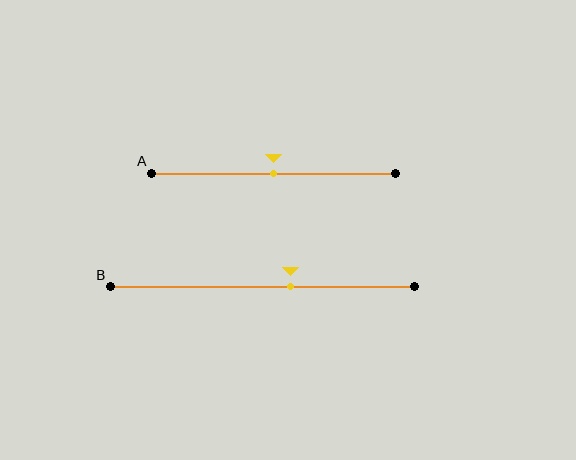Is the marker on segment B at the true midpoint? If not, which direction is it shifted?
No, the marker on segment B is shifted to the right by about 9% of the segment length.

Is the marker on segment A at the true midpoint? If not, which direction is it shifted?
Yes, the marker on segment A is at the true midpoint.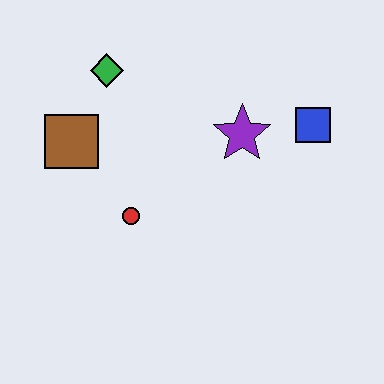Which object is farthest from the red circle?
The blue square is farthest from the red circle.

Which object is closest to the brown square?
The green diamond is closest to the brown square.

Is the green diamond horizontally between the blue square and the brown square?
Yes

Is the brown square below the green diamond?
Yes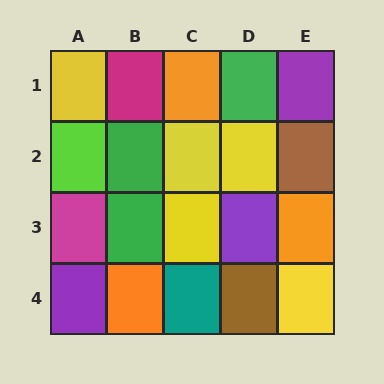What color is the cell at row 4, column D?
Brown.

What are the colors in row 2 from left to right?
Lime, green, yellow, yellow, brown.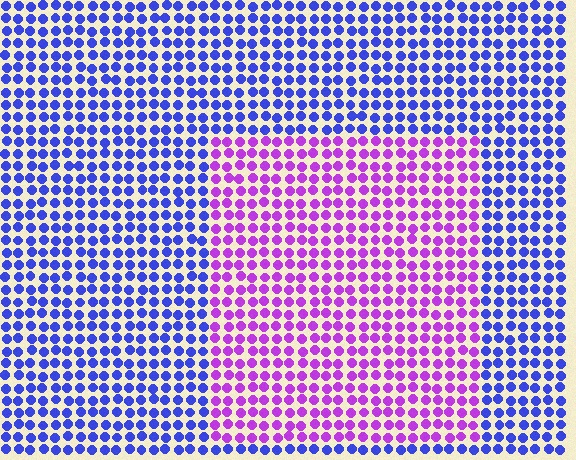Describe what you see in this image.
The image is filled with small blue elements in a uniform arrangement. A rectangle-shaped region is visible where the elements are tinted to a slightly different hue, forming a subtle color boundary.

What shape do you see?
I see a rectangle.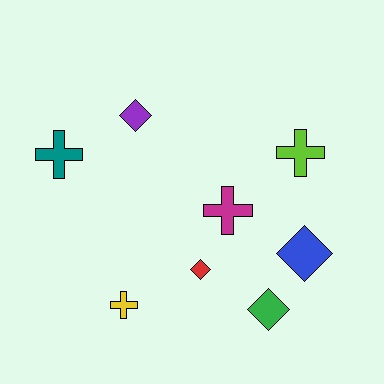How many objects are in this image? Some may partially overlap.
There are 8 objects.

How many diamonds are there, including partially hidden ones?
There are 4 diamonds.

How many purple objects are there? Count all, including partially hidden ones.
There is 1 purple object.